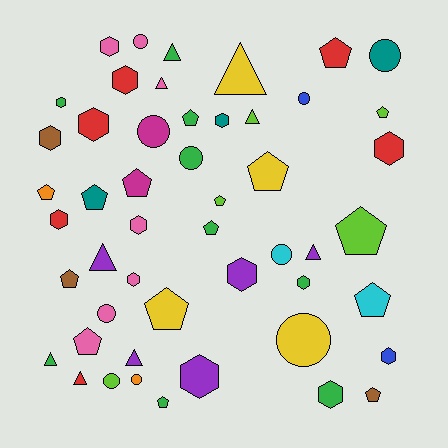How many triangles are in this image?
There are 9 triangles.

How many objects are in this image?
There are 50 objects.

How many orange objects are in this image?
There are 2 orange objects.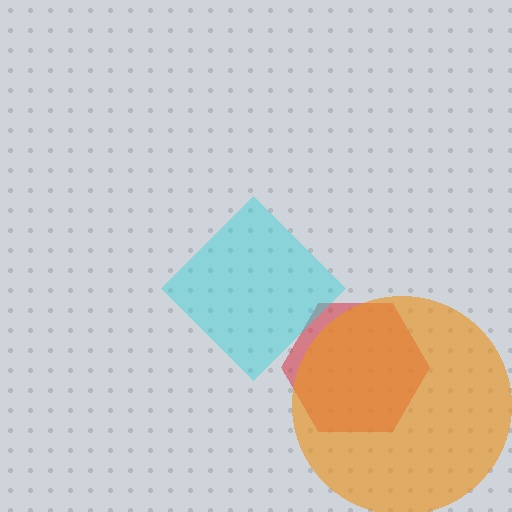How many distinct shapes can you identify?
There are 3 distinct shapes: a red hexagon, an orange circle, a cyan diamond.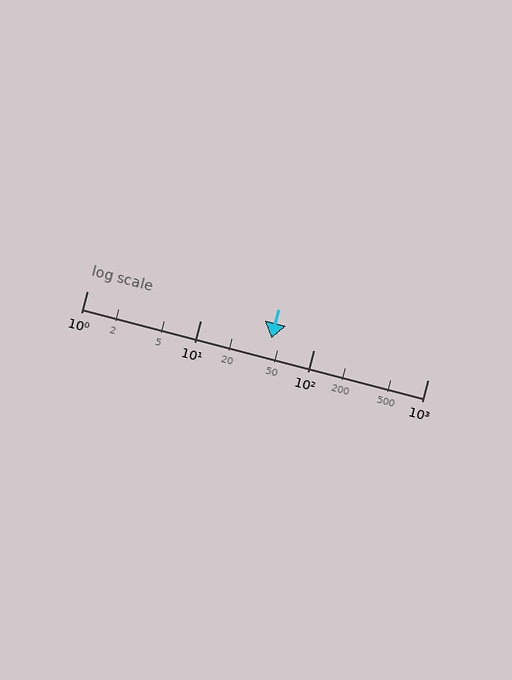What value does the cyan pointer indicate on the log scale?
The pointer indicates approximately 42.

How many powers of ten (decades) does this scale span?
The scale spans 3 decades, from 1 to 1000.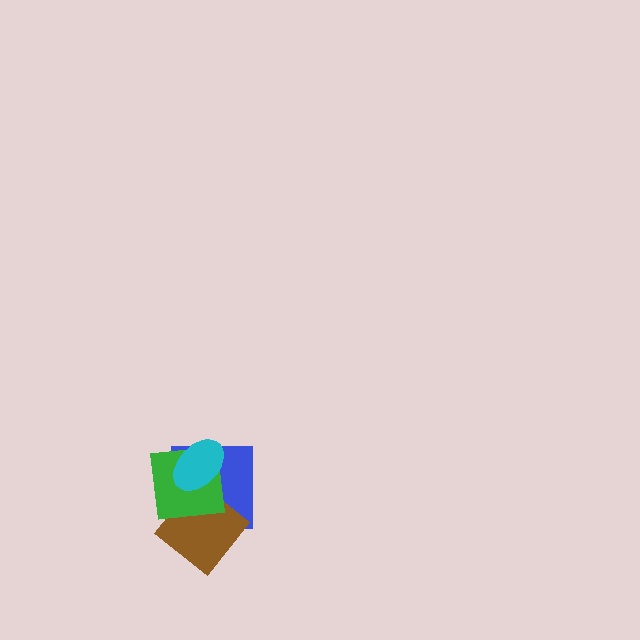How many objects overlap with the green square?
3 objects overlap with the green square.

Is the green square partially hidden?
Yes, it is partially covered by another shape.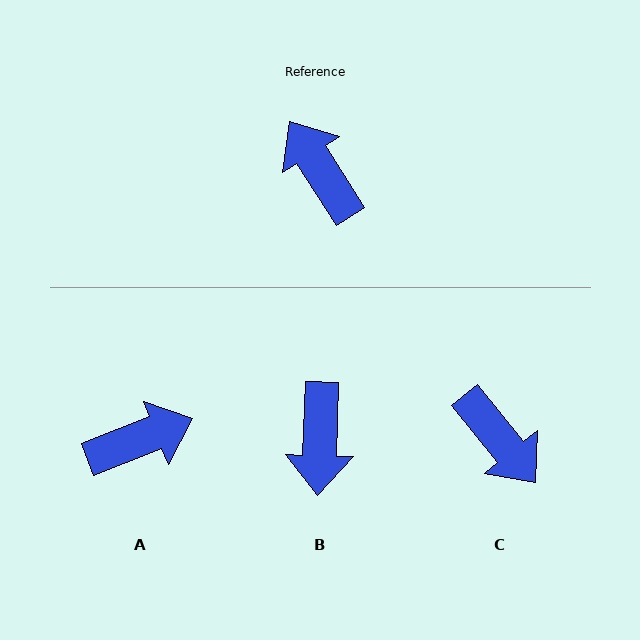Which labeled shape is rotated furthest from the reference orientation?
C, about 174 degrees away.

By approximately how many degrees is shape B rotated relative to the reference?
Approximately 145 degrees counter-clockwise.